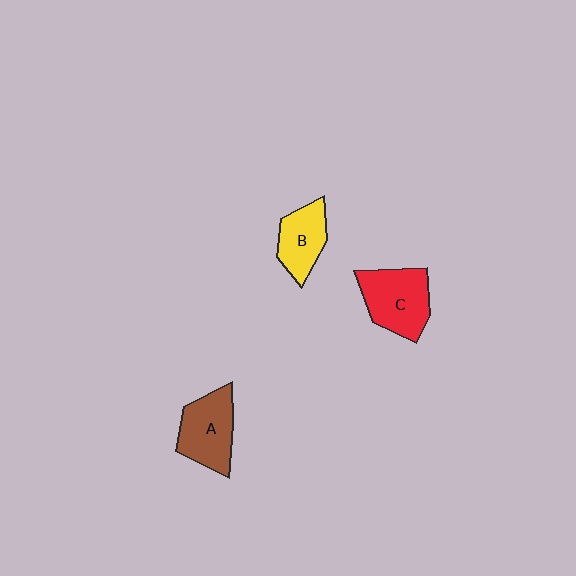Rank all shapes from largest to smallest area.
From largest to smallest: C (red), A (brown), B (yellow).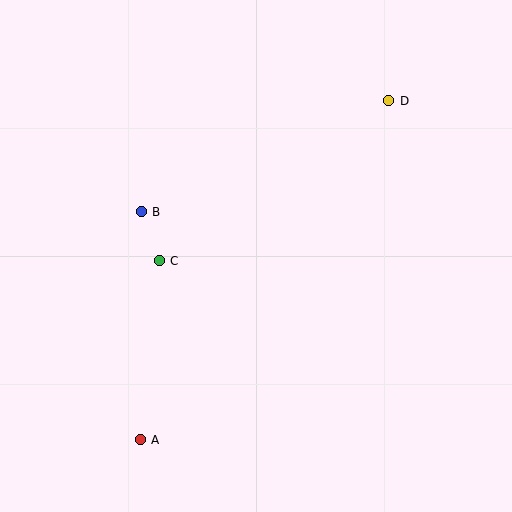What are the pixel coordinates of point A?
Point A is at (140, 440).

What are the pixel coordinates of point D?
Point D is at (389, 101).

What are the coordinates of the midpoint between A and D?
The midpoint between A and D is at (265, 270).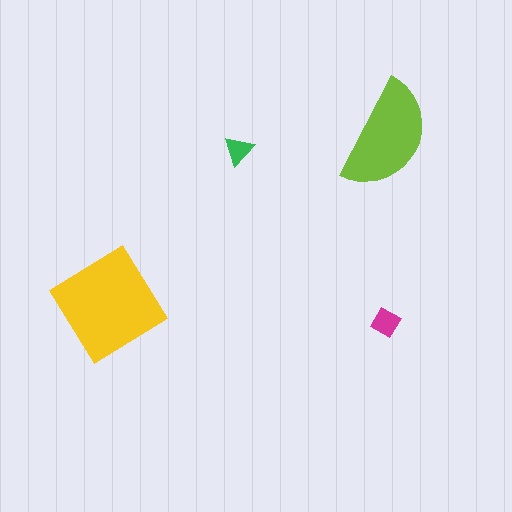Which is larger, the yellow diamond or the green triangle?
The yellow diamond.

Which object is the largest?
The yellow diamond.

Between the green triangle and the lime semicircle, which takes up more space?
The lime semicircle.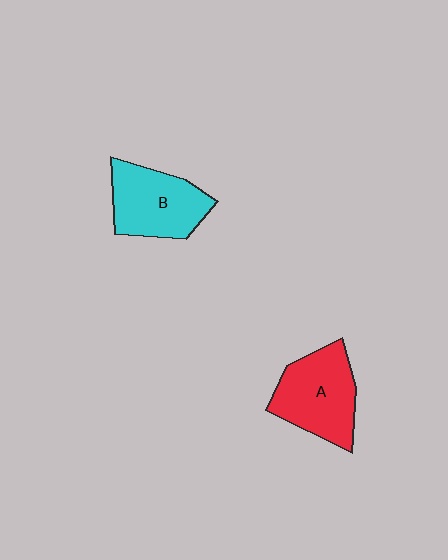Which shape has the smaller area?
Shape B (cyan).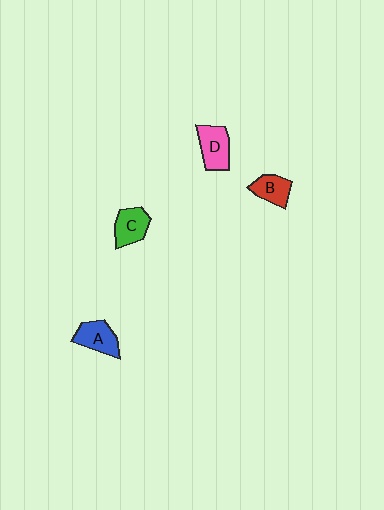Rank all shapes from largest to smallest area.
From largest to smallest: D (pink), A (blue), C (green), B (red).